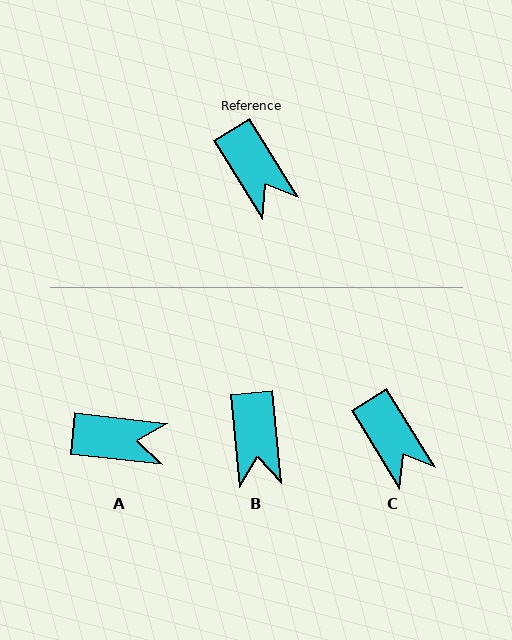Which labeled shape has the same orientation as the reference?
C.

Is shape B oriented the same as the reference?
No, it is off by about 26 degrees.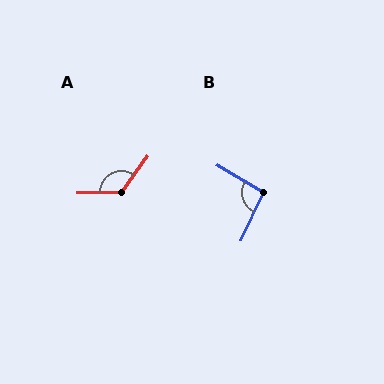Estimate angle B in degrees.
Approximately 96 degrees.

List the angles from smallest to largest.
B (96°), A (127°).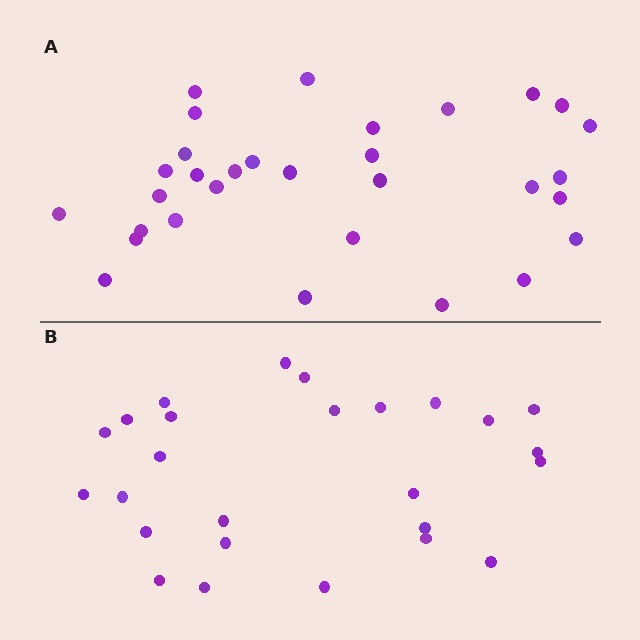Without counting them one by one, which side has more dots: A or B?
Region A (the top region) has more dots.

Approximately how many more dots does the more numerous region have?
Region A has about 5 more dots than region B.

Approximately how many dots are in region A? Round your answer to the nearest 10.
About 30 dots. (The exact count is 31, which rounds to 30.)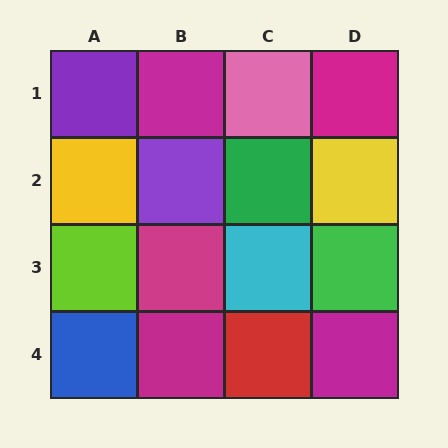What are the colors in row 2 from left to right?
Yellow, purple, green, yellow.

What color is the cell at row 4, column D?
Magenta.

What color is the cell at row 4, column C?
Red.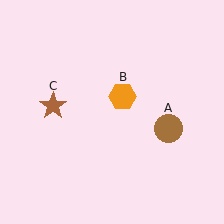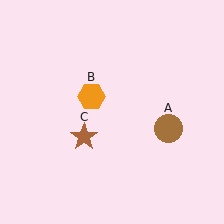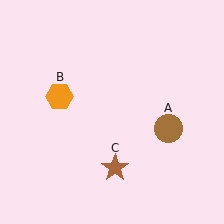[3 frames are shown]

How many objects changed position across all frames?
2 objects changed position: orange hexagon (object B), brown star (object C).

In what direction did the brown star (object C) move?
The brown star (object C) moved down and to the right.